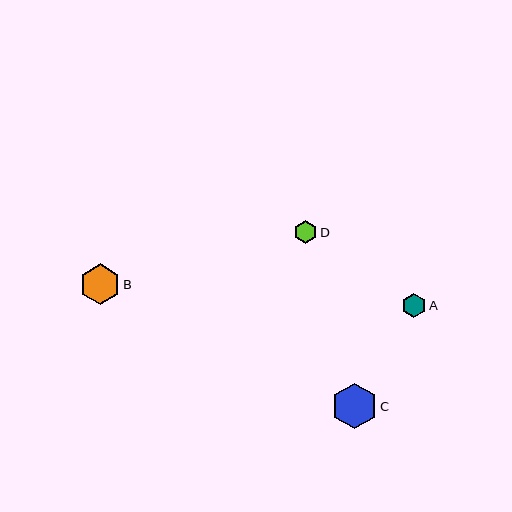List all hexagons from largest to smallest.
From largest to smallest: C, B, A, D.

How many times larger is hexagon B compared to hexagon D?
Hexagon B is approximately 1.7 times the size of hexagon D.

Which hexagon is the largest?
Hexagon C is the largest with a size of approximately 45 pixels.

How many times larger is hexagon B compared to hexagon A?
Hexagon B is approximately 1.7 times the size of hexagon A.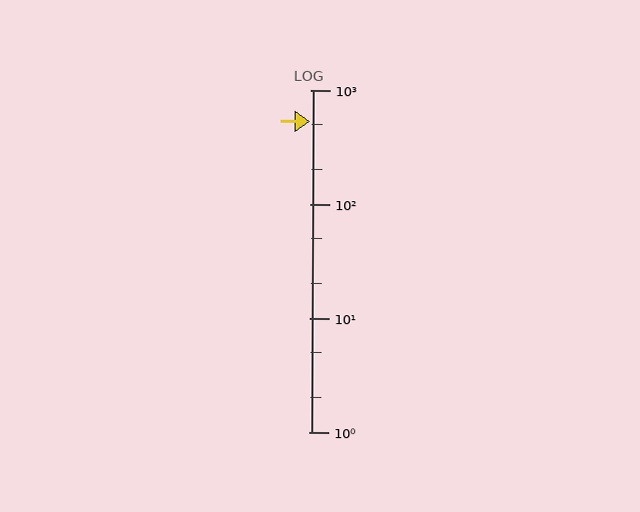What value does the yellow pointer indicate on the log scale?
The pointer indicates approximately 530.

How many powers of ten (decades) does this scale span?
The scale spans 3 decades, from 1 to 1000.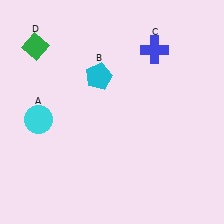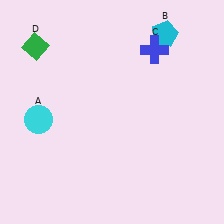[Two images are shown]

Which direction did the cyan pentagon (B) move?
The cyan pentagon (B) moved right.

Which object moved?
The cyan pentagon (B) moved right.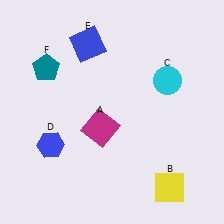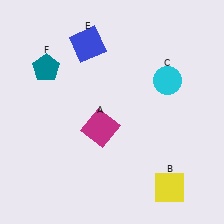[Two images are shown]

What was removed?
The blue hexagon (D) was removed in Image 2.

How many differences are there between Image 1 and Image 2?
There is 1 difference between the two images.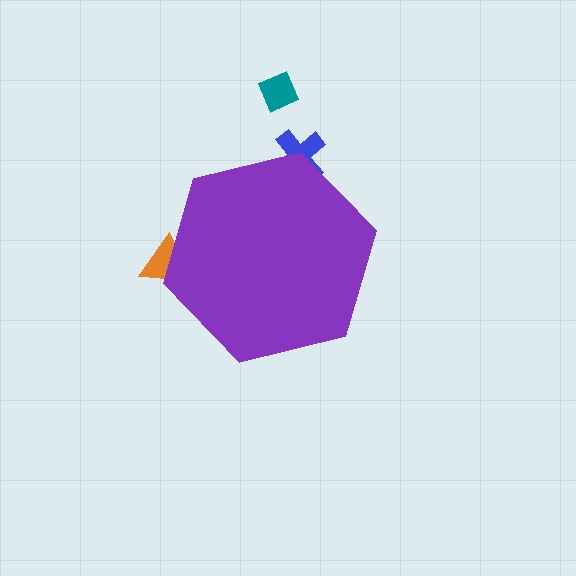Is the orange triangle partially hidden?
Yes, the orange triangle is partially hidden behind the purple hexagon.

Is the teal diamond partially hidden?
No, the teal diamond is fully visible.